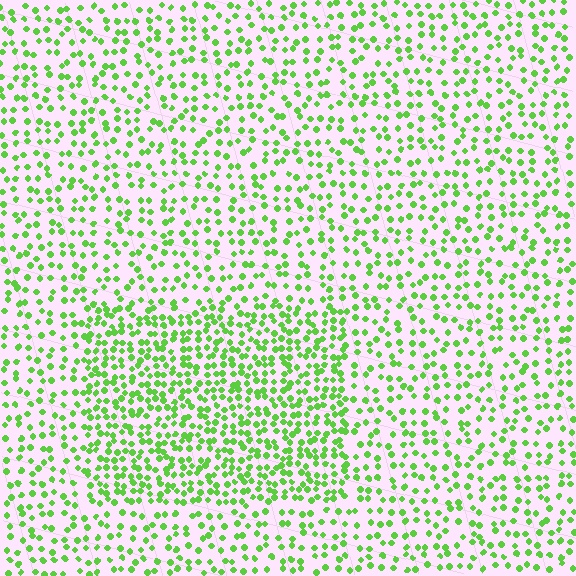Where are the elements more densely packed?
The elements are more densely packed inside the rectangle boundary.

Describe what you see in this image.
The image contains small lime elements arranged at two different densities. A rectangle-shaped region is visible where the elements are more densely packed than the surrounding area.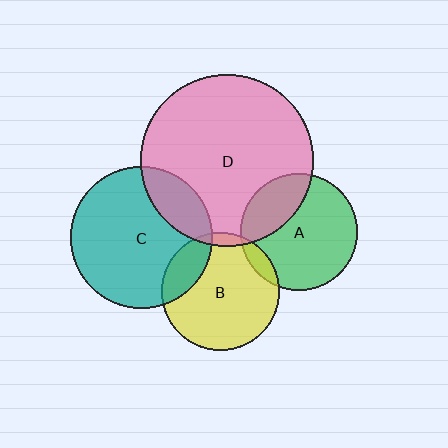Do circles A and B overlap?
Yes.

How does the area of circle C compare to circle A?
Approximately 1.5 times.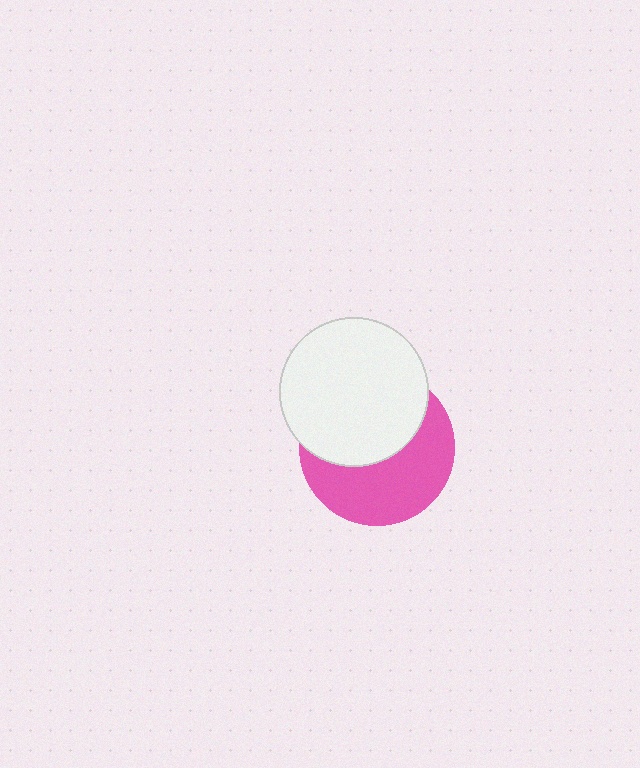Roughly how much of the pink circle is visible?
About half of it is visible (roughly 51%).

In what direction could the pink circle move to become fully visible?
The pink circle could move down. That would shift it out from behind the white circle entirely.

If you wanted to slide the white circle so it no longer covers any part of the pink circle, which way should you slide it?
Slide it up — that is the most direct way to separate the two shapes.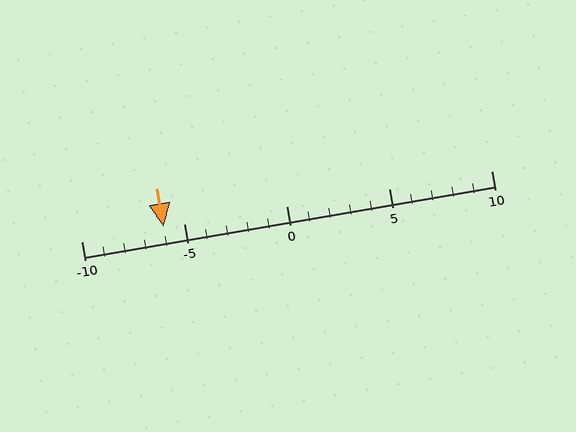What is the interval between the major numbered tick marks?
The major tick marks are spaced 5 units apart.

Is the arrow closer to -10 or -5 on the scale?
The arrow is closer to -5.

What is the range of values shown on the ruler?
The ruler shows values from -10 to 10.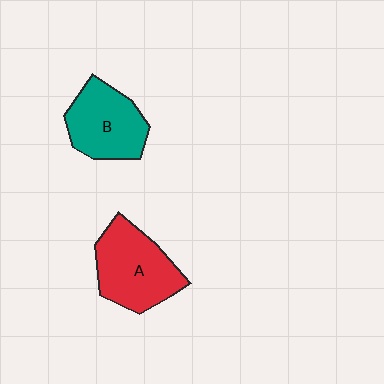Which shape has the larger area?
Shape A (red).